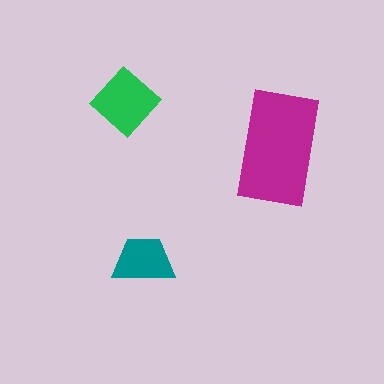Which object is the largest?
The magenta rectangle.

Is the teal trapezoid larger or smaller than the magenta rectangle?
Smaller.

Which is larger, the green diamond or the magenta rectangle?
The magenta rectangle.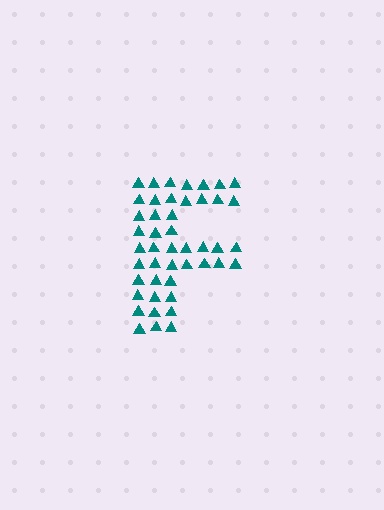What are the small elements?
The small elements are triangles.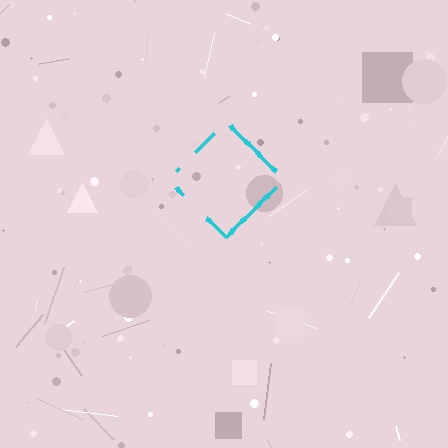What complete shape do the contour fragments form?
The contour fragments form a diamond.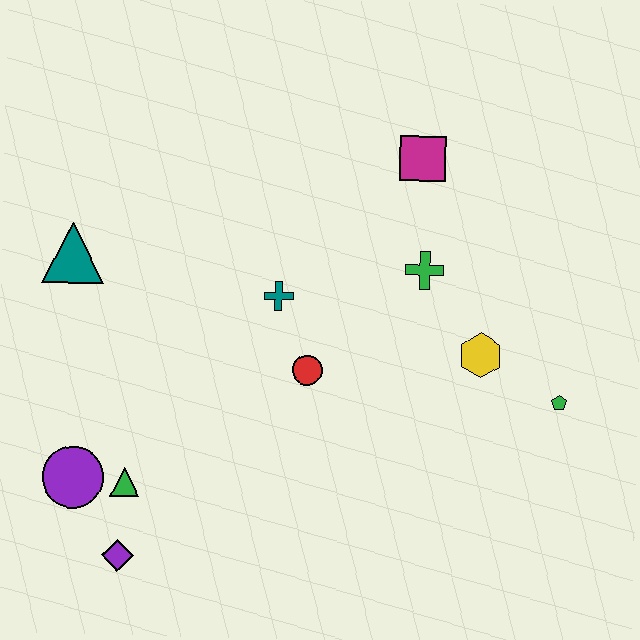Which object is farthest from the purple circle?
The green pentagon is farthest from the purple circle.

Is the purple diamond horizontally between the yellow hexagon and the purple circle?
Yes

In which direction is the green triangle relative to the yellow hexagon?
The green triangle is to the left of the yellow hexagon.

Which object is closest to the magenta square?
The green cross is closest to the magenta square.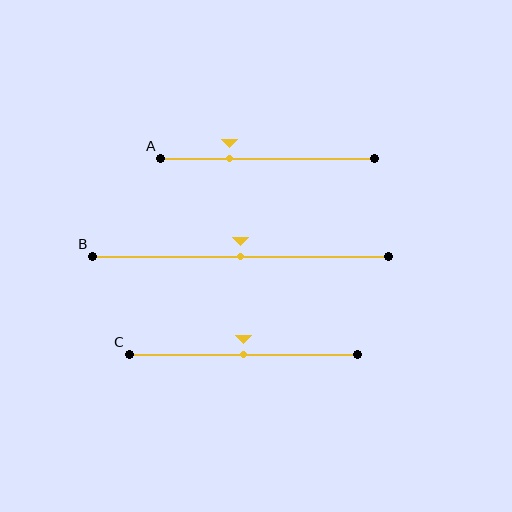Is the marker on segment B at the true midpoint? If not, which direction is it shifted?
Yes, the marker on segment B is at the true midpoint.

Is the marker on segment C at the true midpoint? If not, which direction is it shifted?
Yes, the marker on segment C is at the true midpoint.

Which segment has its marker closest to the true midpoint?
Segment B has its marker closest to the true midpoint.